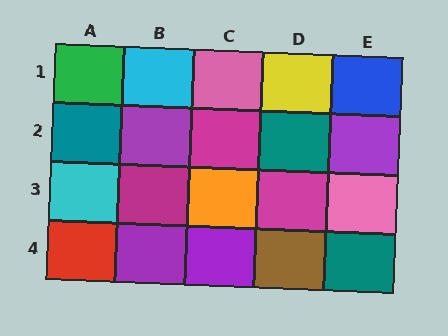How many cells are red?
1 cell is red.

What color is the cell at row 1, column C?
Pink.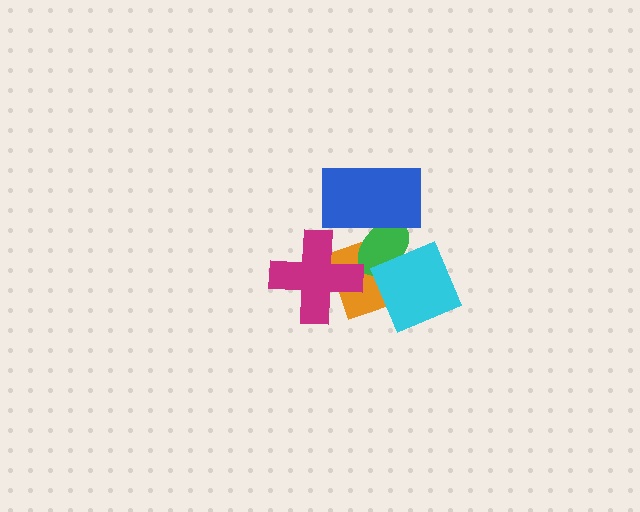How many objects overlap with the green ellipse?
3 objects overlap with the green ellipse.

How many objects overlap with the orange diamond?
4 objects overlap with the orange diamond.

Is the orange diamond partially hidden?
Yes, it is partially covered by another shape.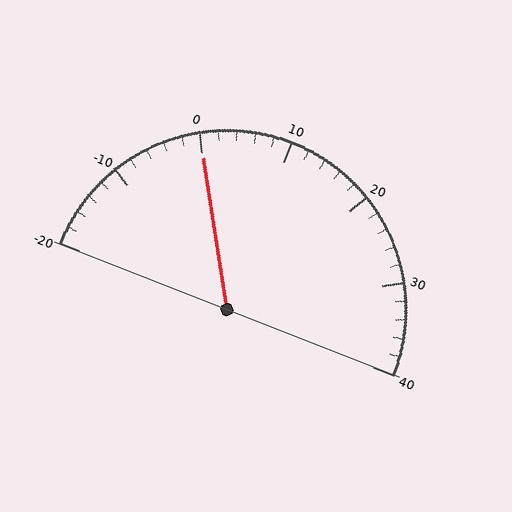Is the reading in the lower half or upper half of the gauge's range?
The reading is in the lower half of the range (-20 to 40).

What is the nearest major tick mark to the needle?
The nearest major tick mark is 0.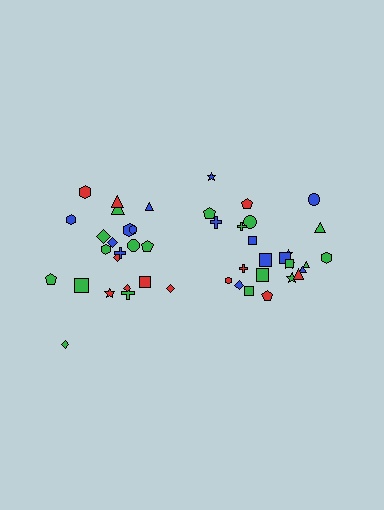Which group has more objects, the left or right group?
The right group.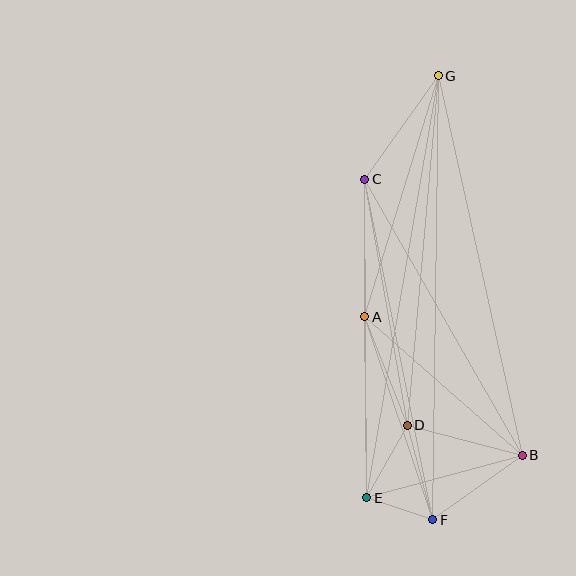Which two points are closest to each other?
Points E and F are closest to each other.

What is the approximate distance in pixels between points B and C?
The distance between B and C is approximately 318 pixels.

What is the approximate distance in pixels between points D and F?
The distance between D and F is approximately 98 pixels.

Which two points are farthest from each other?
Points F and G are farthest from each other.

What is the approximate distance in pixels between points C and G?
The distance between C and G is approximately 127 pixels.